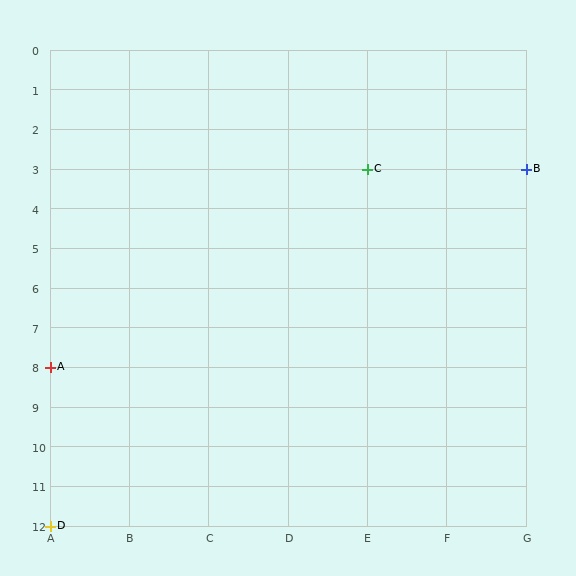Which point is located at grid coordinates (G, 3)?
Point B is at (G, 3).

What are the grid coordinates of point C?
Point C is at grid coordinates (E, 3).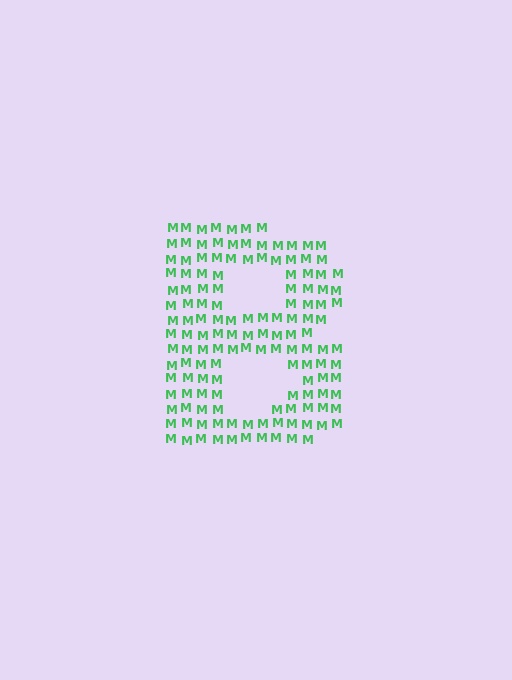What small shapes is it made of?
It is made of small letter M's.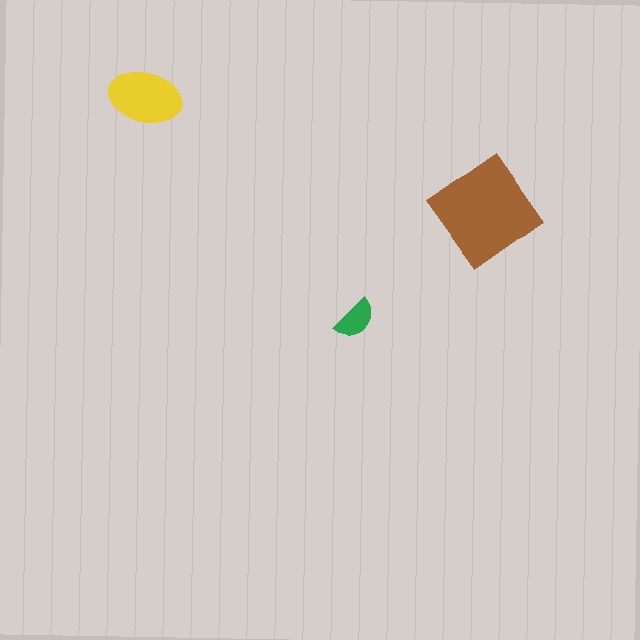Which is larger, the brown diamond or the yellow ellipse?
The brown diamond.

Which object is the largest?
The brown diamond.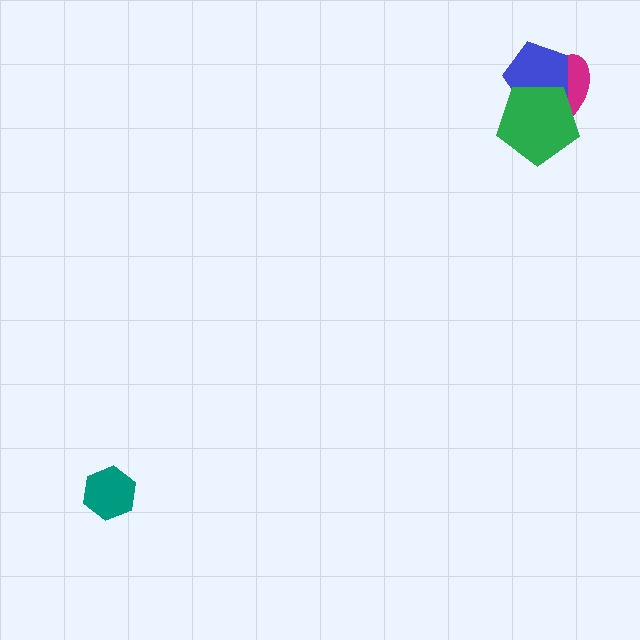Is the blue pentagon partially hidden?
Yes, it is partially covered by another shape.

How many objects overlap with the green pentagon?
2 objects overlap with the green pentagon.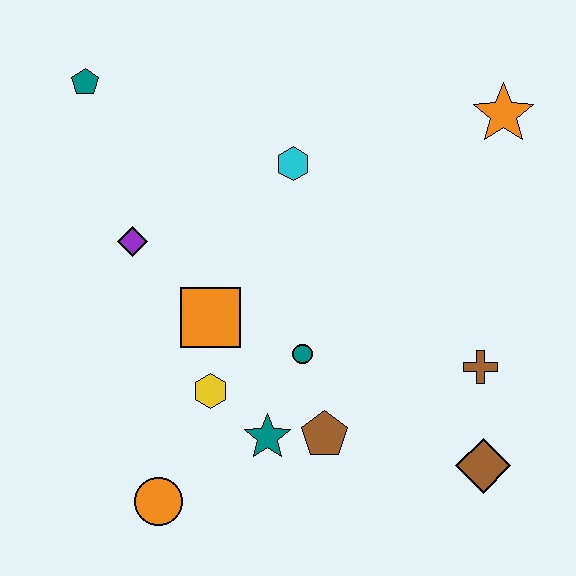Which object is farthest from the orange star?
The orange circle is farthest from the orange star.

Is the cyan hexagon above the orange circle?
Yes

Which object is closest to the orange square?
The yellow hexagon is closest to the orange square.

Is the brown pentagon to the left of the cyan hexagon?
No